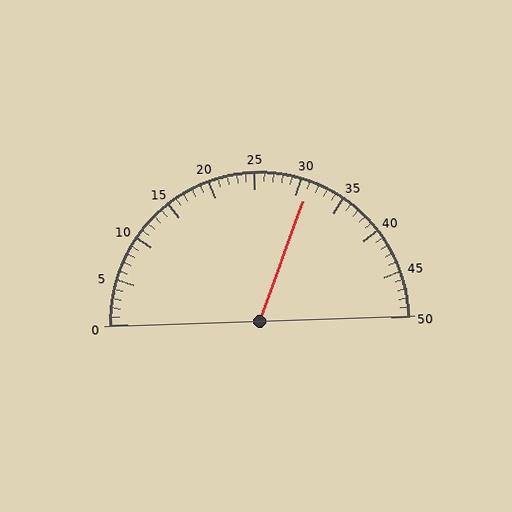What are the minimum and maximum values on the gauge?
The gauge ranges from 0 to 50.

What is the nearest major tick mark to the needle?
The nearest major tick mark is 30.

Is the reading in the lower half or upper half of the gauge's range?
The reading is in the upper half of the range (0 to 50).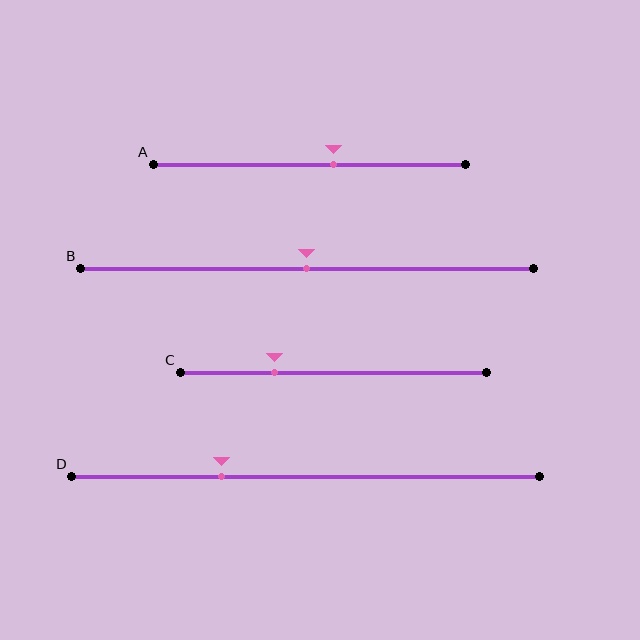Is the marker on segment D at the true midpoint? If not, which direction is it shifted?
No, the marker on segment D is shifted to the left by about 18% of the segment length.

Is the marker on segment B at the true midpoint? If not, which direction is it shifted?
Yes, the marker on segment B is at the true midpoint.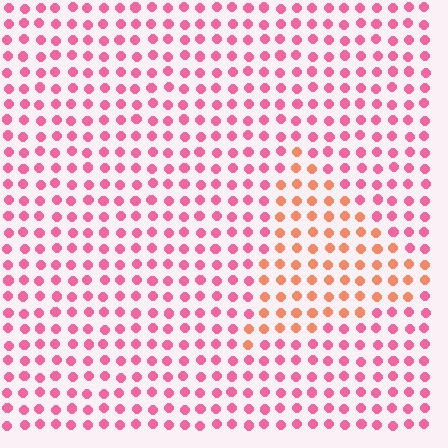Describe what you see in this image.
The image is filled with small pink elements in a uniform arrangement. A triangle-shaped region is visible where the elements are tinted to a slightly different hue, forming a subtle color boundary.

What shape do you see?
I see a triangle.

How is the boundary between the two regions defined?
The boundary is defined purely by a slight shift in hue (about 39 degrees). Spacing, size, and orientation are identical on both sides.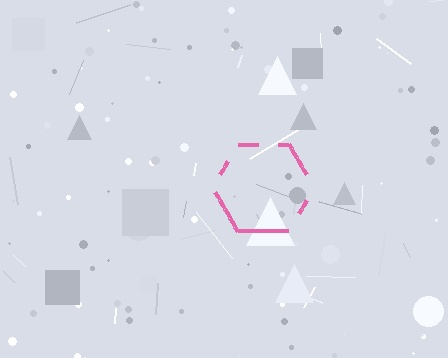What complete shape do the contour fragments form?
The contour fragments form a hexagon.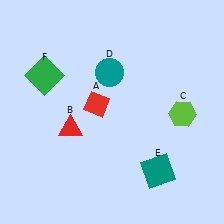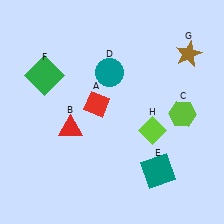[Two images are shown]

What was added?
A brown star (G), a lime diamond (H) were added in Image 2.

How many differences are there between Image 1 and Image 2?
There are 2 differences between the two images.